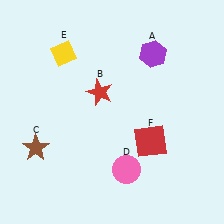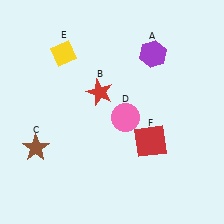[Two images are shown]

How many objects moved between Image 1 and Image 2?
1 object moved between the two images.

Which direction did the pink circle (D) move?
The pink circle (D) moved up.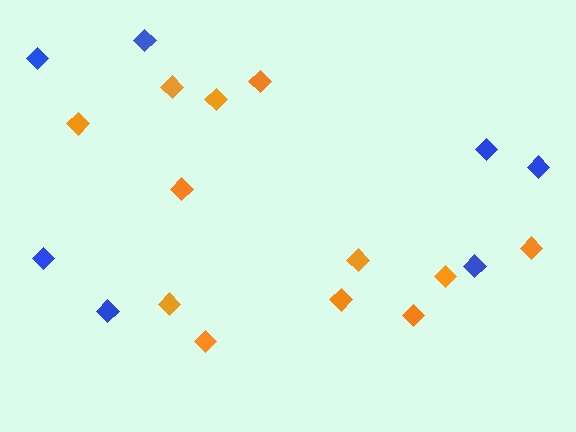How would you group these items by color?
There are 2 groups: one group of blue diamonds (7) and one group of orange diamonds (12).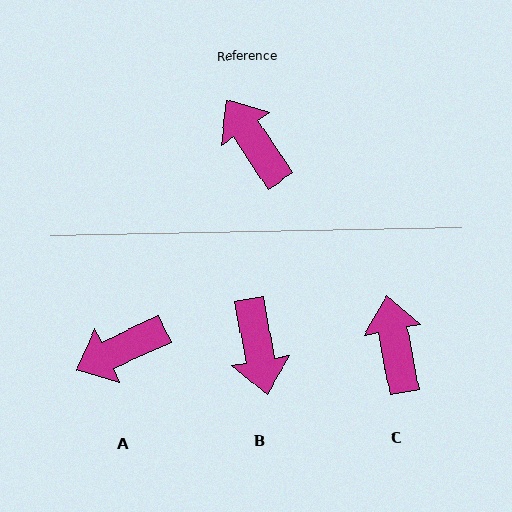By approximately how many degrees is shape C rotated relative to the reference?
Approximately 23 degrees clockwise.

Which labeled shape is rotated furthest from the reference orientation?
B, about 157 degrees away.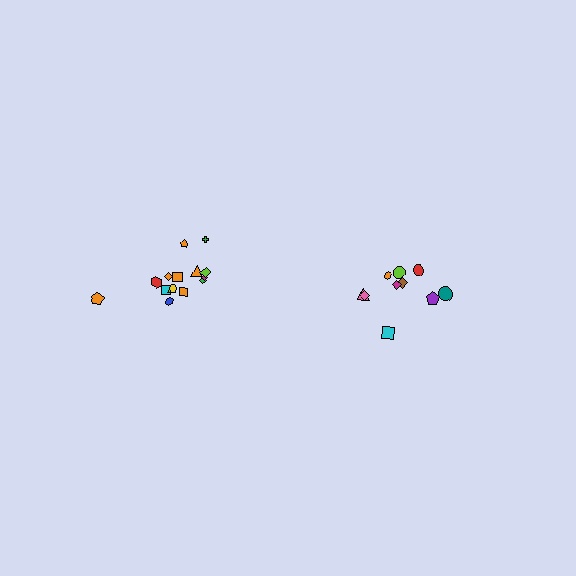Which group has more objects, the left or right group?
The left group.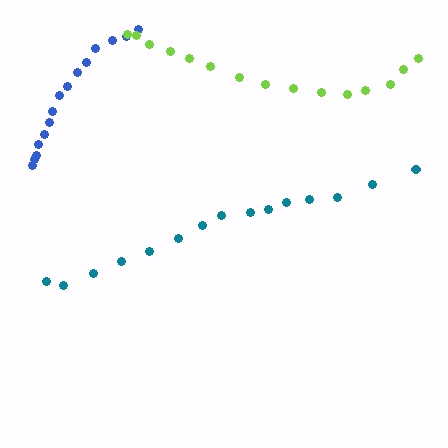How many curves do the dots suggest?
There are 3 distinct paths.